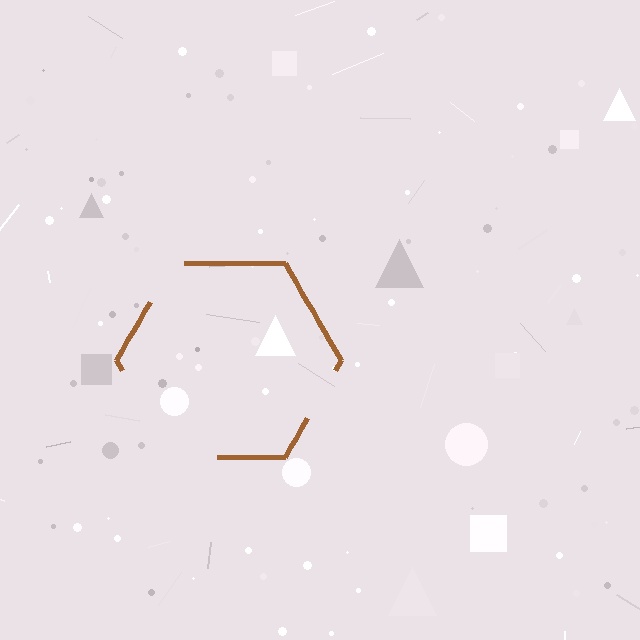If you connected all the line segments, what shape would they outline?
They would outline a hexagon.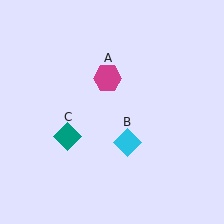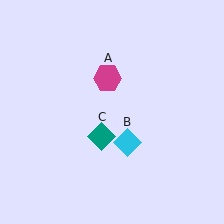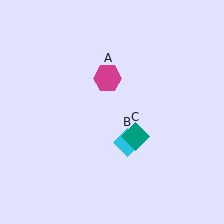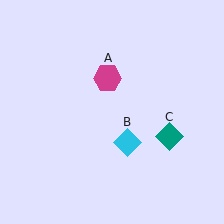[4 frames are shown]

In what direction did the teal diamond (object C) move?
The teal diamond (object C) moved right.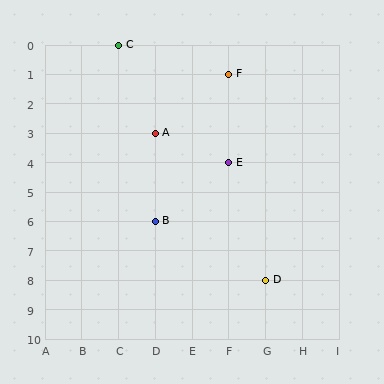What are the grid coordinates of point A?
Point A is at grid coordinates (D, 3).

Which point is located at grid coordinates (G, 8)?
Point D is at (G, 8).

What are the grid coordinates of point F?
Point F is at grid coordinates (F, 1).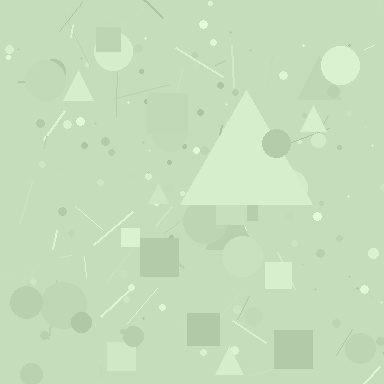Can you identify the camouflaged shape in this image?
The camouflaged shape is a triangle.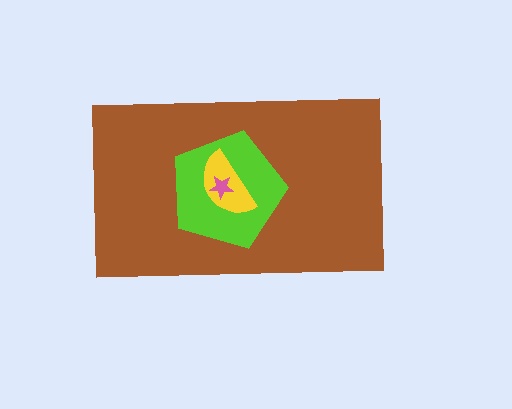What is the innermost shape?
The pink star.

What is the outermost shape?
The brown rectangle.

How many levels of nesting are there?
4.